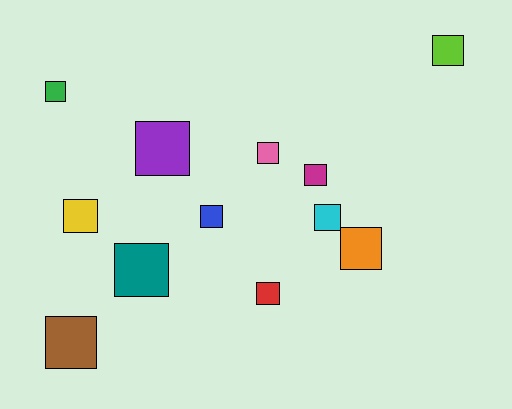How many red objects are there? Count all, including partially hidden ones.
There is 1 red object.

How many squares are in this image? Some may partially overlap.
There are 12 squares.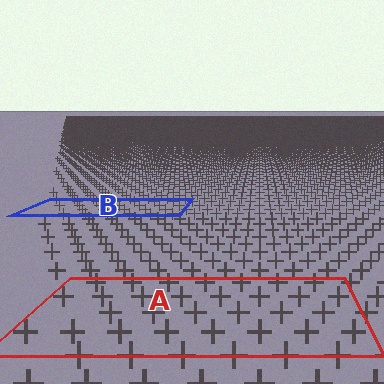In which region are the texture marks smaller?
The texture marks are smaller in region B, because it is farther away.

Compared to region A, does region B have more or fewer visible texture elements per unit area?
Region B has more texture elements per unit area — they are packed more densely because it is farther away.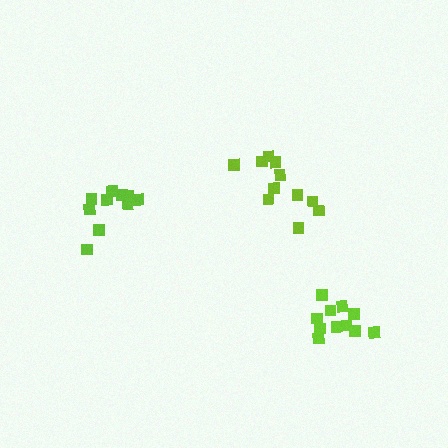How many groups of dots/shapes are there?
There are 3 groups.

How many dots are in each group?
Group 1: 10 dots, Group 2: 11 dots, Group 3: 11 dots (32 total).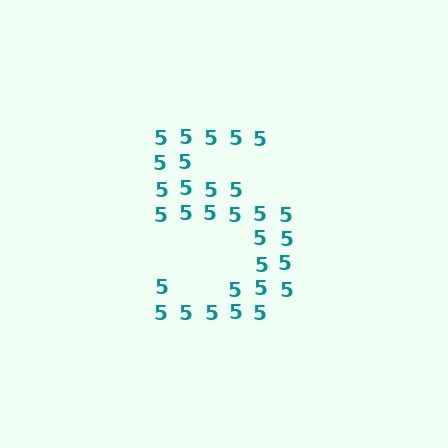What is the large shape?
The large shape is the digit 5.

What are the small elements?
The small elements are digit 5's.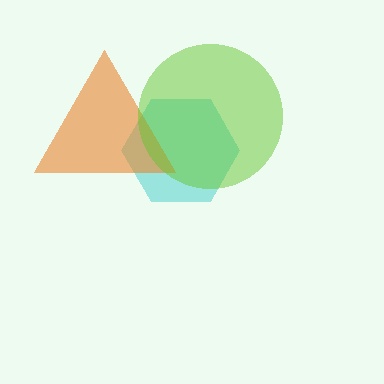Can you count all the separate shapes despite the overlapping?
Yes, there are 3 separate shapes.